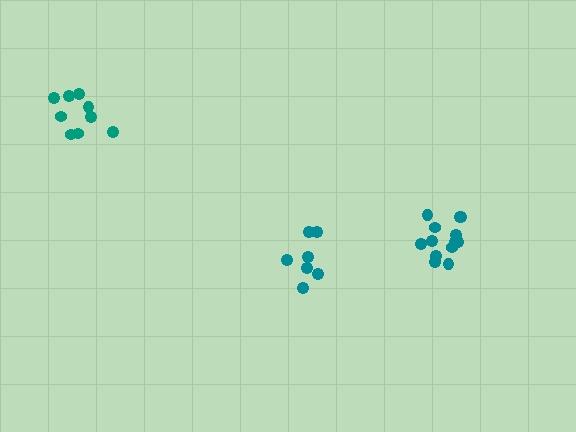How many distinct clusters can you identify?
There are 3 distinct clusters.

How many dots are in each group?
Group 1: 9 dots, Group 2: 13 dots, Group 3: 7 dots (29 total).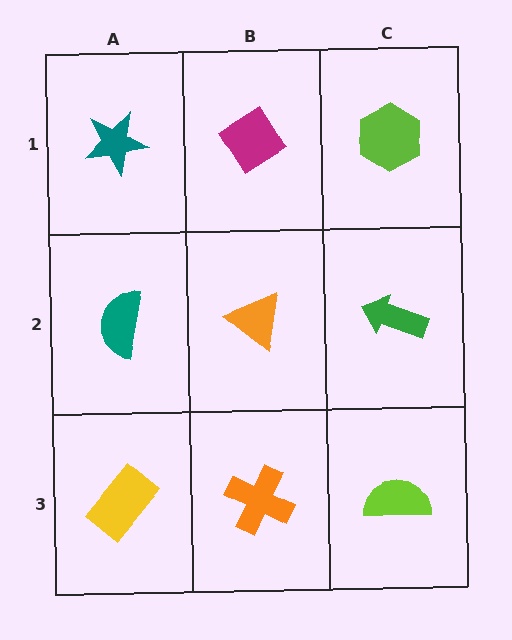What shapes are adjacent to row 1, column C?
A green arrow (row 2, column C), a magenta diamond (row 1, column B).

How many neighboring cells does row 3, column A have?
2.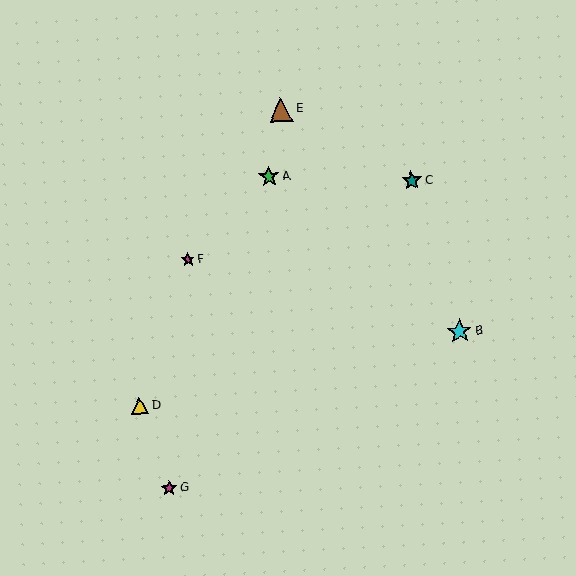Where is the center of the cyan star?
The center of the cyan star is at (460, 331).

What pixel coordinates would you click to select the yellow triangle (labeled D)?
Click at (140, 405) to select the yellow triangle D.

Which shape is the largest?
The cyan star (labeled B) is the largest.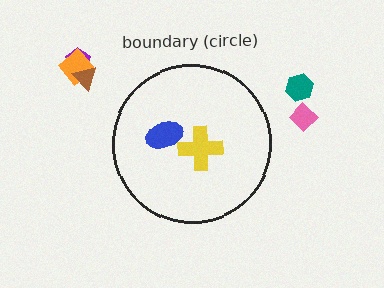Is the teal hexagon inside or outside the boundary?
Outside.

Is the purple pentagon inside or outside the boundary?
Outside.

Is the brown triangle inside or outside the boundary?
Outside.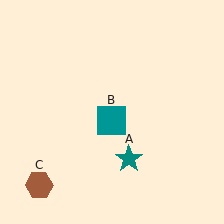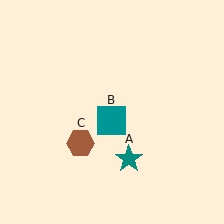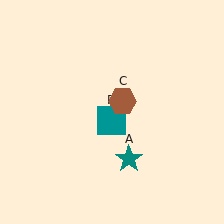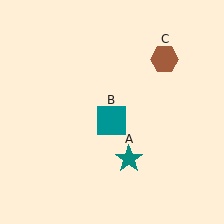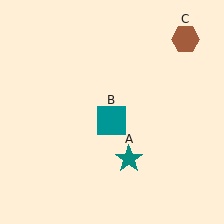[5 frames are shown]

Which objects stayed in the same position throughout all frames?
Teal star (object A) and teal square (object B) remained stationary.